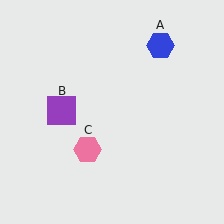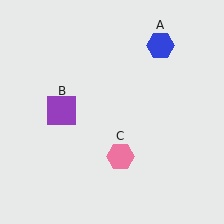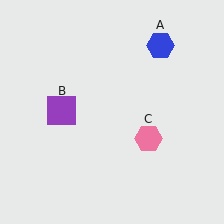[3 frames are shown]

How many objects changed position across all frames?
1 object changed position: pink hexagon (object C).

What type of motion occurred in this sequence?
The pink hexagon (object C) rotated counterclockwise around the center of the scene.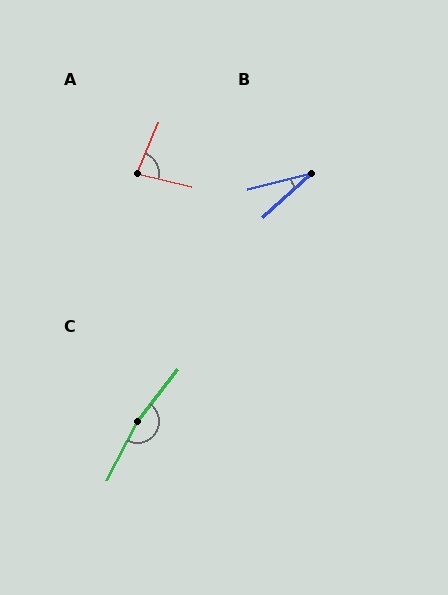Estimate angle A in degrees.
Approximately 81 degrees.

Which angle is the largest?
C, at approximately 169 degrees.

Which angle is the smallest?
B, at approximately 28 degrees.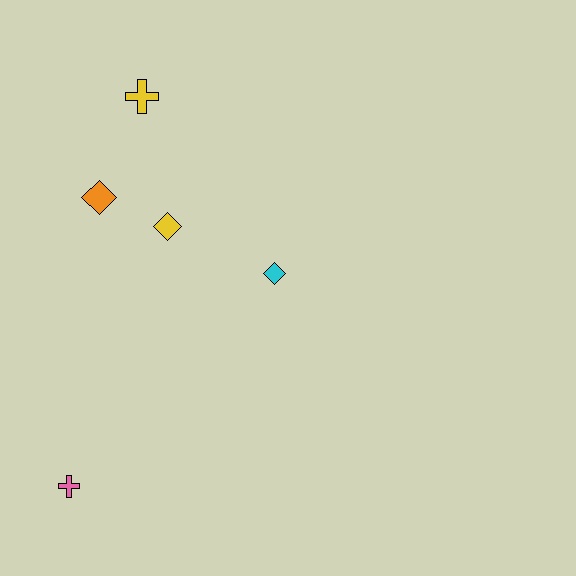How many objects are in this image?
There are 5 objects.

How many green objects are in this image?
There are no green objects.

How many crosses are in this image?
There are 2 crosses.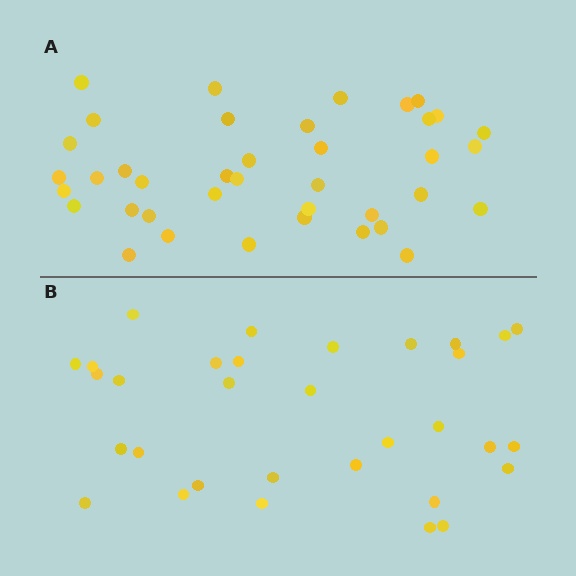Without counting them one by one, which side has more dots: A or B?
Region A (the top region) has more dots.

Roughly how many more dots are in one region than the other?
Region A has roughly 8 or so more dots than region B.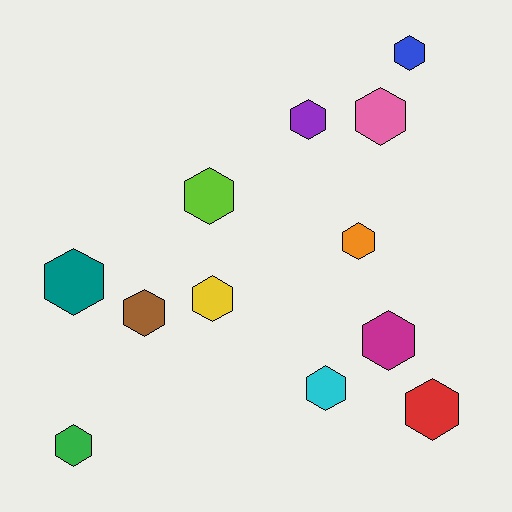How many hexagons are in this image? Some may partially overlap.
There are 12 hexagons.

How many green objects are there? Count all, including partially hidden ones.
There is 1 green object.